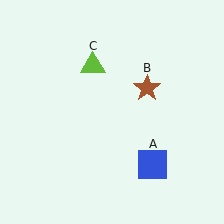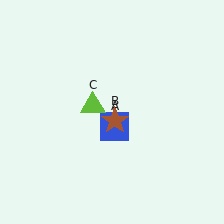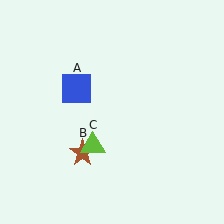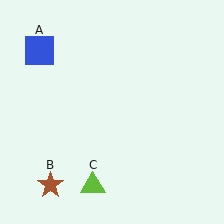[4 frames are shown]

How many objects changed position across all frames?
3 objects changed position: blue square (object A), brown star (object B), lime triangle (object C).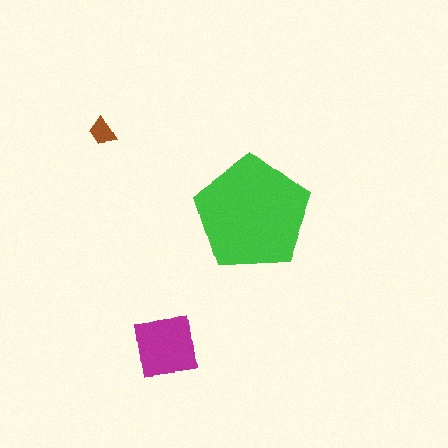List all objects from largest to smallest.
The green pentagon, the magenta square, the brown trapezoid.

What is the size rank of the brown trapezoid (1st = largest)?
3rd.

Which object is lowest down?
The magenta square is bottommost.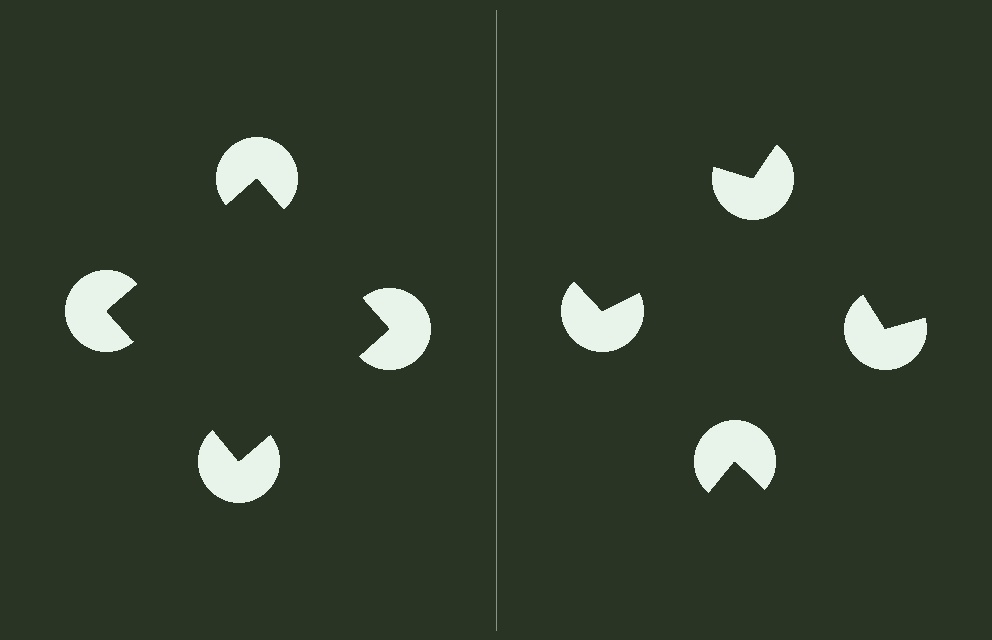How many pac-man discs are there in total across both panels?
8 — 4 on each side.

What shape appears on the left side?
An illusory square.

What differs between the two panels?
The pac-man discs are positioned identically on both sides; only the wedge orientations differ. On the left they align to a square; on the right they are misaligned.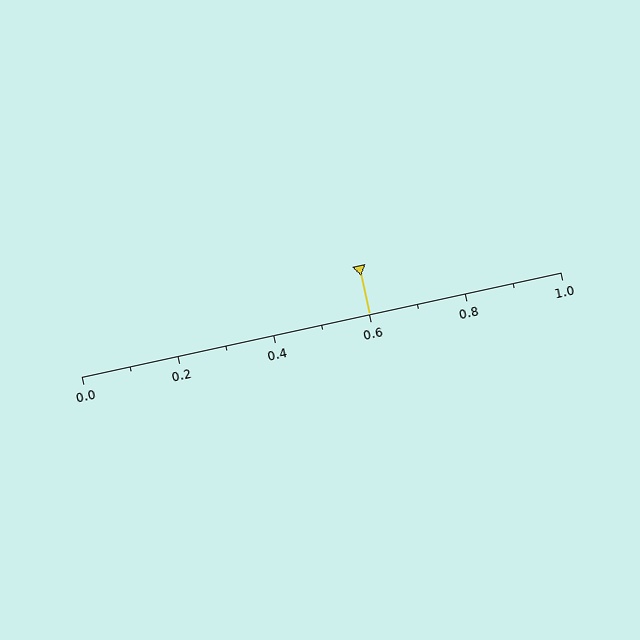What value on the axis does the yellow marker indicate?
The marker indicates approximately 0.6.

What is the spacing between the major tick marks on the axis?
The major ticks are spaced 0.2 apart.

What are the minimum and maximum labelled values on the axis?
The axis runs from 0.0 to 1.0.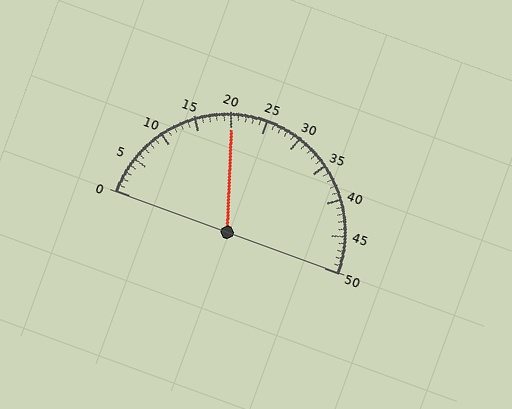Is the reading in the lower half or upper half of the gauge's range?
The reading is in the lower half of the range (0 to 50).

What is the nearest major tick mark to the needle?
The nearest major tick mark is 20.